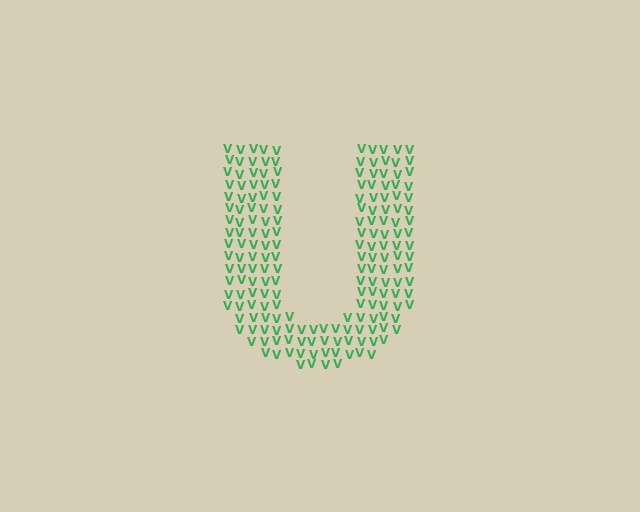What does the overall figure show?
The overall figure shows the letter U.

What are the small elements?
The small elements are letter V's.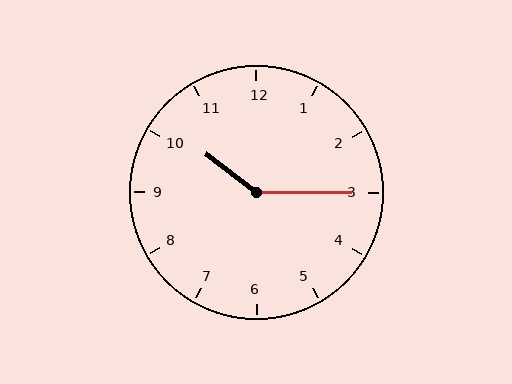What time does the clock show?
10:15.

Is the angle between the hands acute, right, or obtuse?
It is obtuse.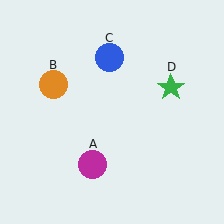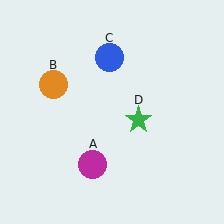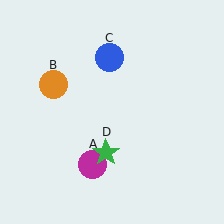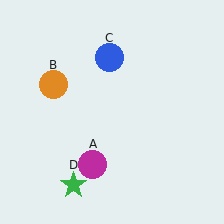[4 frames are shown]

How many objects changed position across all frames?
1 object changed position: green star (object D).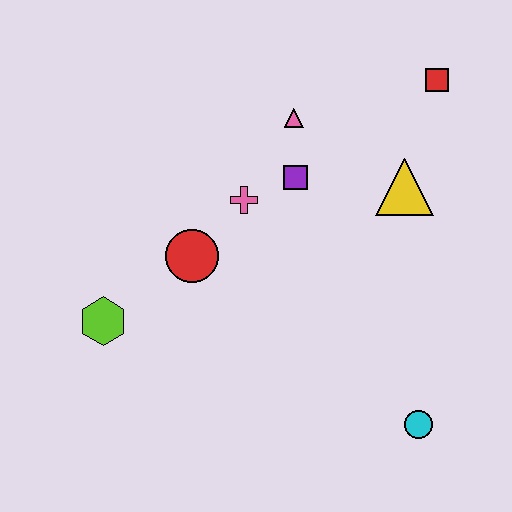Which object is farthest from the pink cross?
The cyan circle is farthest from the pink cross.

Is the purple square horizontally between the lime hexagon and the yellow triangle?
Yes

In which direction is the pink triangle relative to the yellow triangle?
The pink triangle is to the left of the yellow triangle.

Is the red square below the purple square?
No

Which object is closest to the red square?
The yellow triangle is closest to the red square.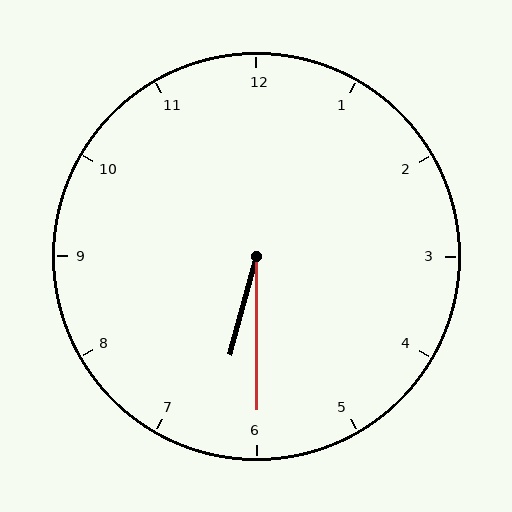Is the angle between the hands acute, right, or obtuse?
It is acute.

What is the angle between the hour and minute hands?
Approximately 15 degrees.